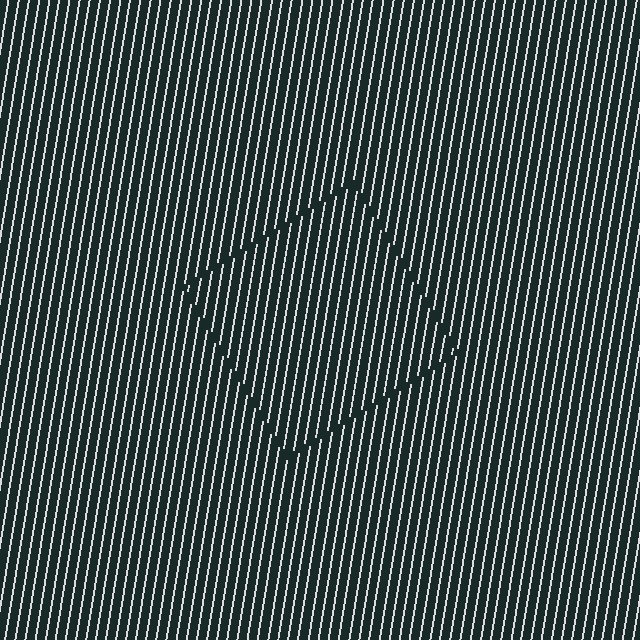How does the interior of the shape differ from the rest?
The interior of the shape contains the same grating, shifted by half a period — the contour is defined by the phase discontinuity where line-ends from the inner and outer gratings abut.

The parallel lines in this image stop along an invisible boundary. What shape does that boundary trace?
An illusory square. The interior of the shape contains the same grating, shifted by half a period — the contour is defined by the phase discontinuity where line-ends from the inner and outer gratings abut.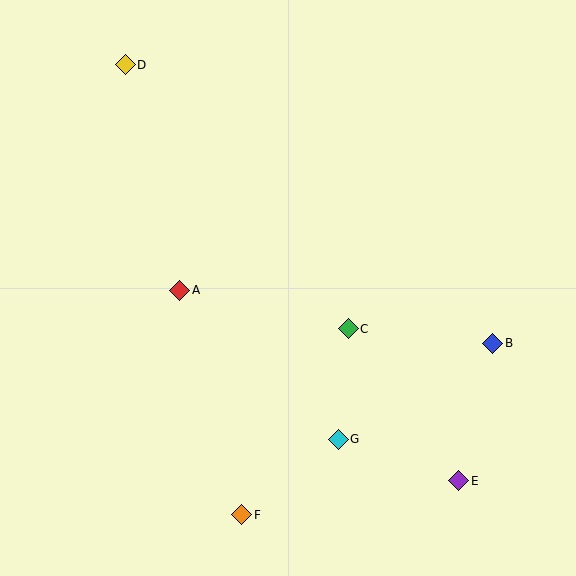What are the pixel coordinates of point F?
Point F is at (242, 515).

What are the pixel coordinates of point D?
Point D is at (125, 65).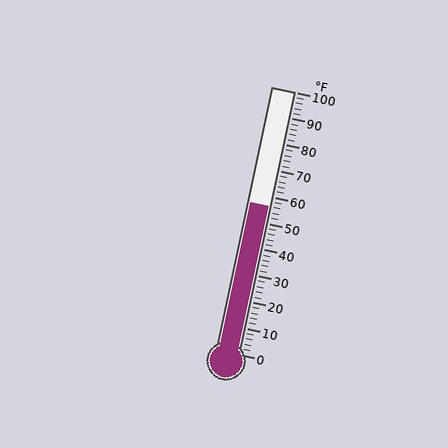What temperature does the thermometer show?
The thermometer shows approximately 56°F.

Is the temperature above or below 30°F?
The temperature is above 30°F.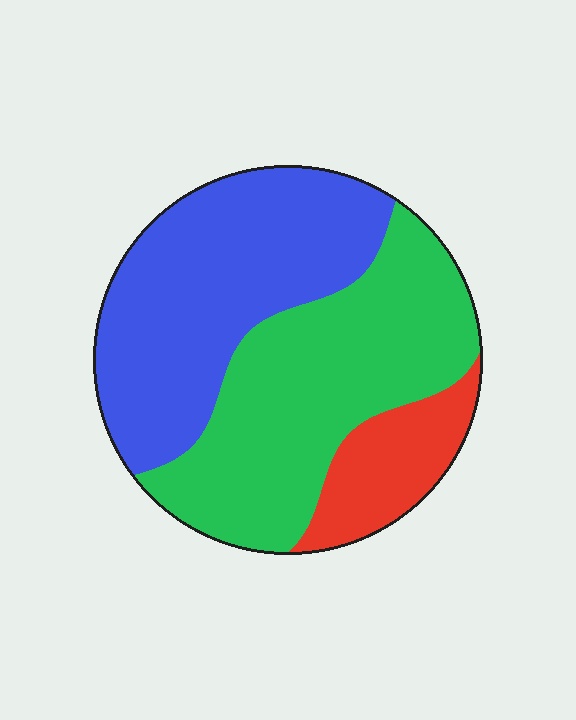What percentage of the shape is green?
Green covers around 45% of the shape.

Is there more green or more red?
Green.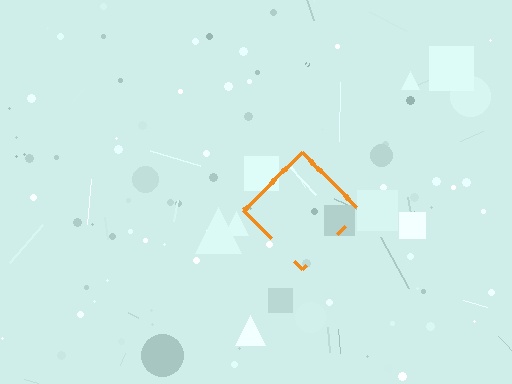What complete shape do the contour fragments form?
The contour fragments form a diamond.